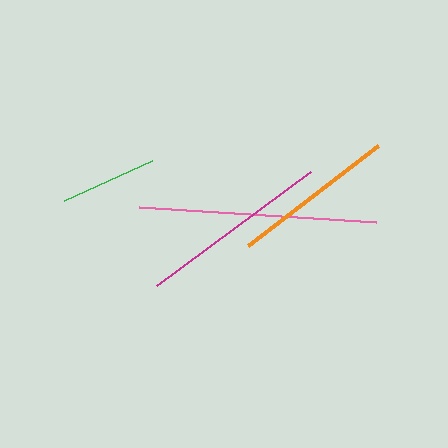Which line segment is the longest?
The pink line is the longest at approximately 237 pixels.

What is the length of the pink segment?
The pink segment is approximately 237 pixels long.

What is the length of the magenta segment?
The magenta segment is approximately 191 pixels long.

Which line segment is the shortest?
The green line is the shortest at approximately 97 pixels.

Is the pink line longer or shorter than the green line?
The pink line is longer than the green line.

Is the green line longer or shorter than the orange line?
The orange line is longer than the green line.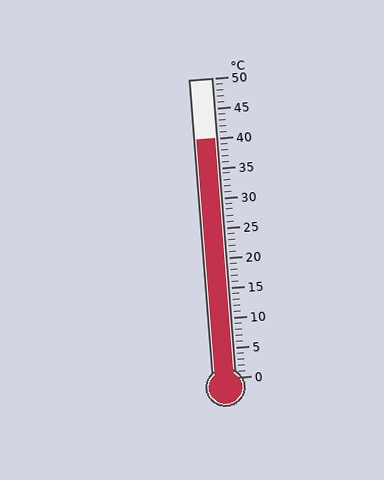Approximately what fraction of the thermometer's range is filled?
The thermometer is filled to approximately 80% of its range.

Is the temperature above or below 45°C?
The temperature is below 45°C.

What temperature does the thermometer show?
The thermometer shows approximately 40°C.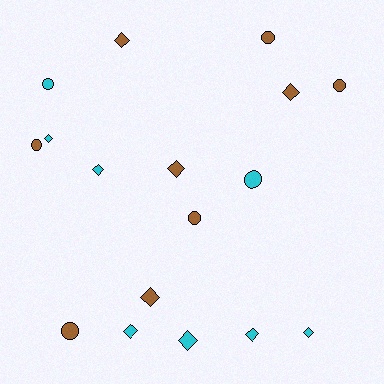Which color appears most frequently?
Brown, with 9 objects.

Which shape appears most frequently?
Diamond, with 10 objects.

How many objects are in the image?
There are 17 objects.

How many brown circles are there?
There are 5 brown circles.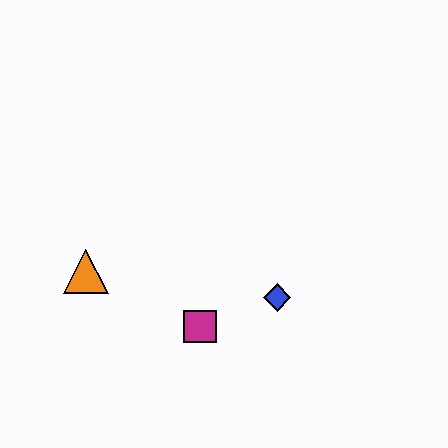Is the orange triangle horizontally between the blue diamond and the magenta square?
No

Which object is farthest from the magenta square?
The orange triangle is farthest from the magenta square.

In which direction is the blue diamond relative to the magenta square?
The blue diamond is to the right of the magenta square.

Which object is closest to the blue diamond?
The magenta square is closest to the blue diamond.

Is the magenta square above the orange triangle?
No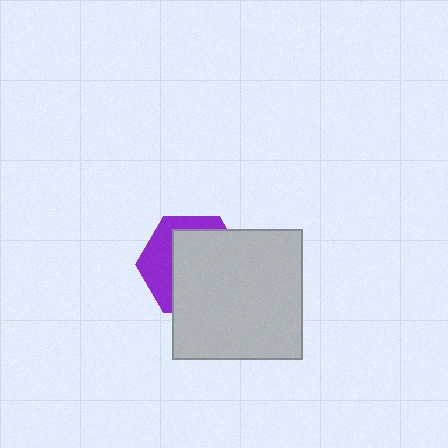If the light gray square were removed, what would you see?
You would see the complete purple hexagon.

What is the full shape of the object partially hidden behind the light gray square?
The partially hidden object is a purple hexagon.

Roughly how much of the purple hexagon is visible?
A small part of it is visible (roughly 35%).